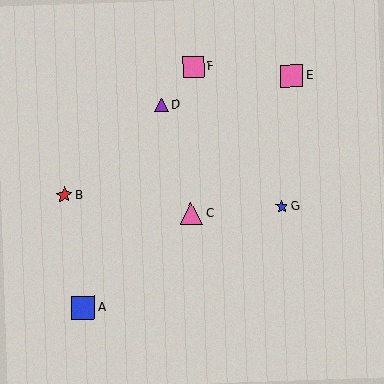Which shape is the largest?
The blue square (labeled A) is the largest.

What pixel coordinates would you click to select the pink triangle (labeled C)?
Click at (192, 214) to select the pink triangle C.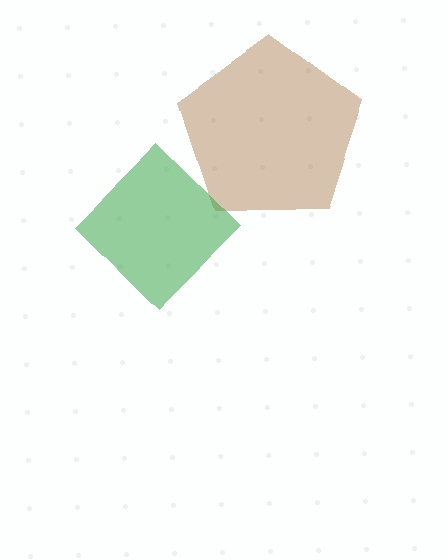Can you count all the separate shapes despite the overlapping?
Yes, there are 2 separate shapes.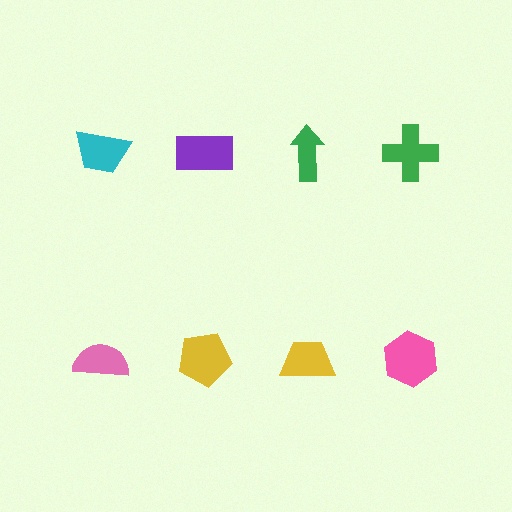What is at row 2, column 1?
A pink semicircle.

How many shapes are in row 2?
4 shapes.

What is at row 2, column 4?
A pink hexagon.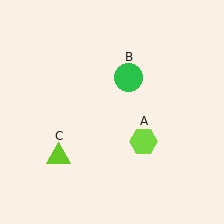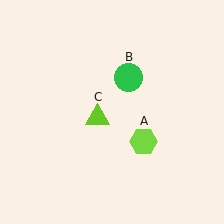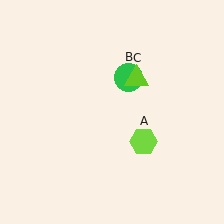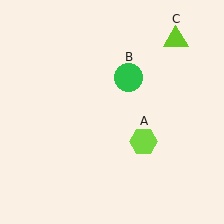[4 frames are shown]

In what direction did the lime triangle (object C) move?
The lime triangle (object C) moved up and to the right.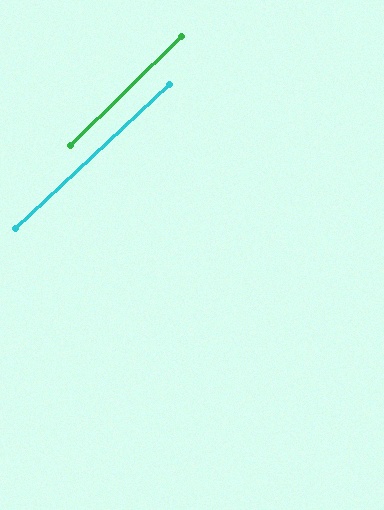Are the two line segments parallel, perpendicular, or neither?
Parallel — their directions differ by only 1.3°.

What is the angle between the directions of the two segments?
Approximately 1 degree.